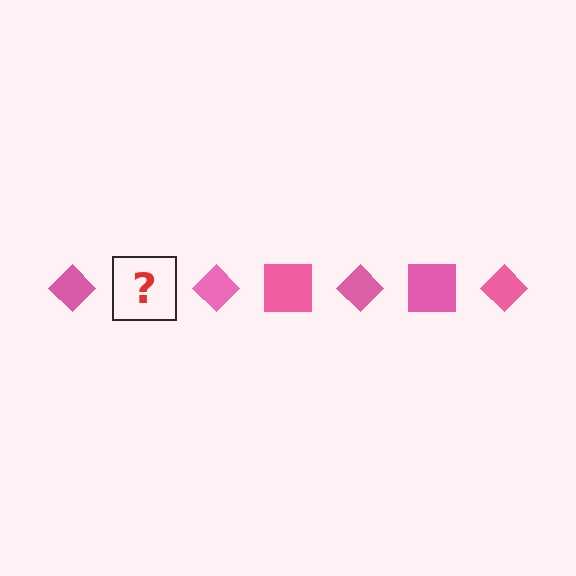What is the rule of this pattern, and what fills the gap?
The rule is that the pattern cycles through diamond, square shapes in pink. The gap should be filled with a pink square.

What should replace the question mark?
The question mark should be replaced with a pink square.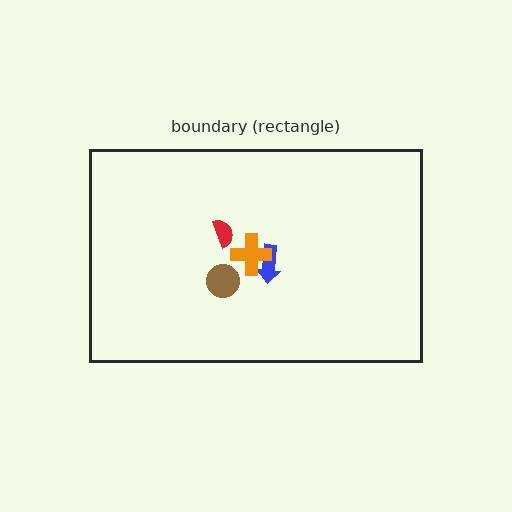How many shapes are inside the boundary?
4 inside, 0 outside.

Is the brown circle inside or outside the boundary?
Inside.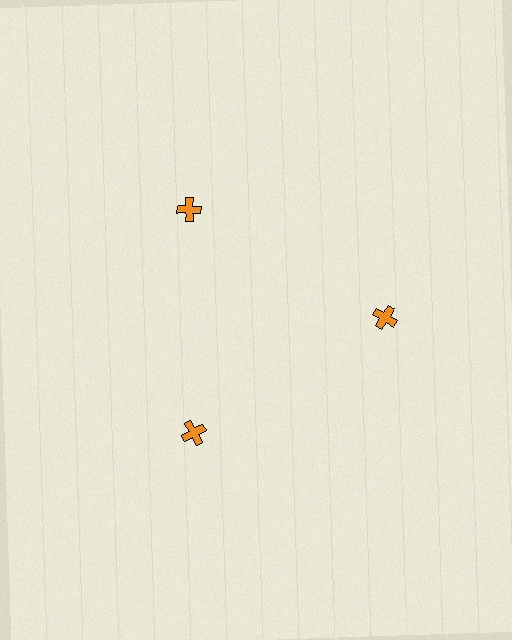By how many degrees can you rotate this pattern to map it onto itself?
The pattern maps onto itself every 120 degrees of rotation.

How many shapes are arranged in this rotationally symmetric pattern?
There are 3 shapes, arranged in 3 groups of 1.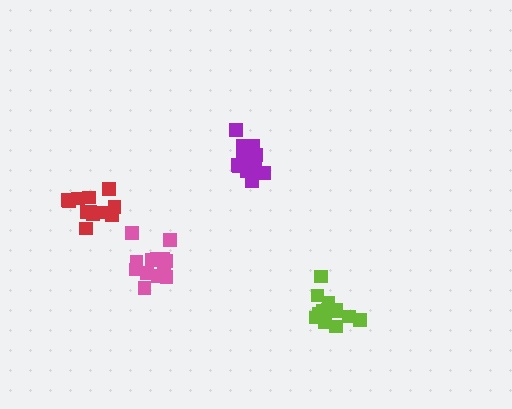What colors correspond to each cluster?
The clusters are colored: pink, red, lime, purple.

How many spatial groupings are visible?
There are 4 spatial groupings.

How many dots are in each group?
Group 1: 14 dots, Group 2: 12 dots, Group 3: 16 dots, Group 4: 16 dots (58 total).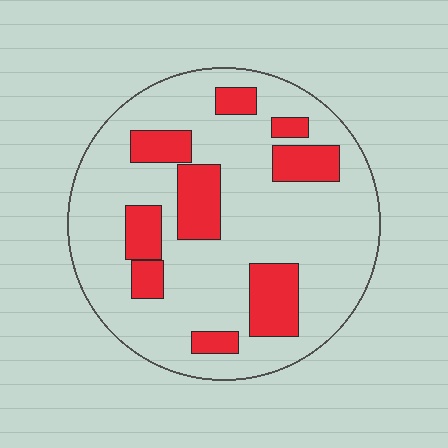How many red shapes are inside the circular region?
9.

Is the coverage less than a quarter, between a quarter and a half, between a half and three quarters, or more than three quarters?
Less than a quarter.